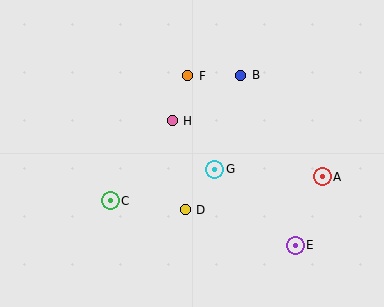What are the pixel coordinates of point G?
Point G is at (215, 169).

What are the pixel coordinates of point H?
Point H is at (172, 121).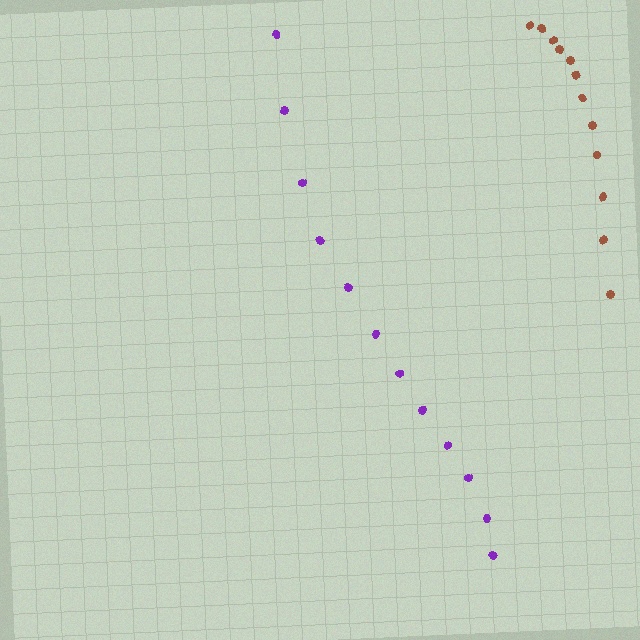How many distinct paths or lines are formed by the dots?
There are 2 distinct paths.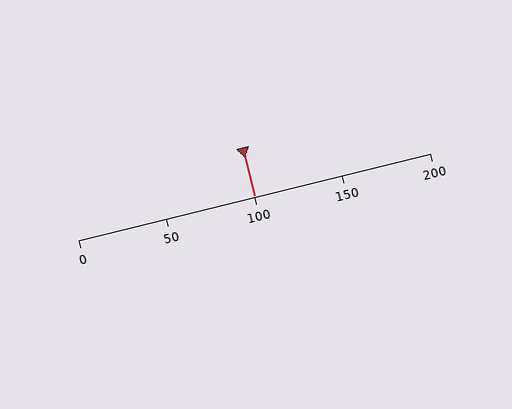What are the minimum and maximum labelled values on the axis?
The axis runs from 0 to 200.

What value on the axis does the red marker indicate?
The marker indicates approximately 100.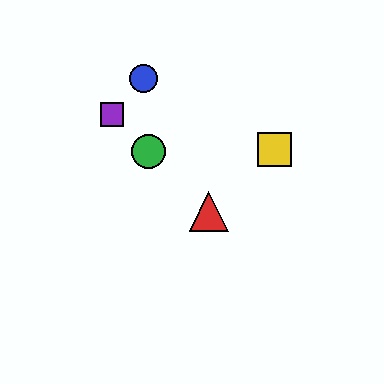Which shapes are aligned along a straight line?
The red triangle, the green circle, the purple square are aligned along a straight line.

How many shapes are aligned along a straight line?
3 shapes (the red triangle, the green circle, the purple square) are aligned along a straight line.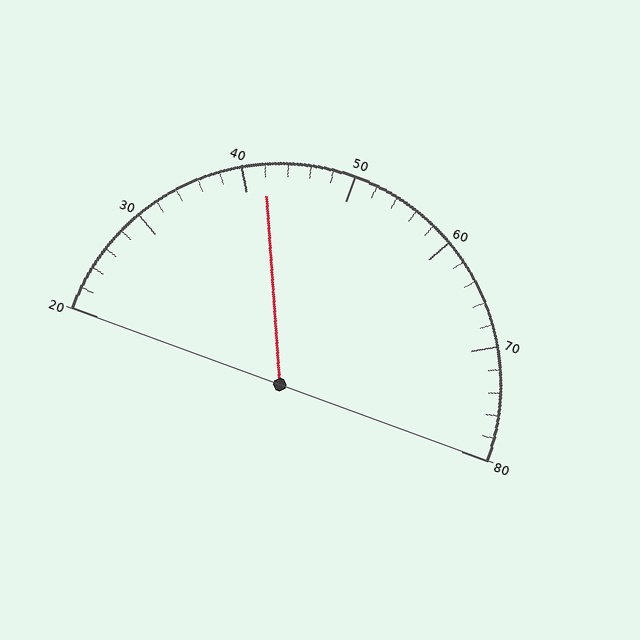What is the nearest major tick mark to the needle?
The nearest major tick mark is 40.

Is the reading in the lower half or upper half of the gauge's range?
The reading is in the lower half of the range (20 to 80).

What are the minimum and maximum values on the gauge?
The gauge ranges from 20 to 80.